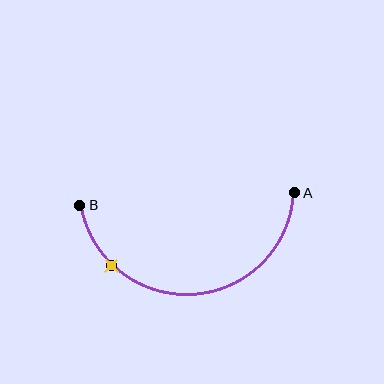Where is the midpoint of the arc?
The arc midpoint is the point on the curve farthest from the straight line joining A and B. It sits below that line.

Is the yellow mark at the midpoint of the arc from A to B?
No. The yellow mark lies on the arc but is closer to endpoint B. The arc midpoint would be at the point on the curve equidistant along the arc from both A and B.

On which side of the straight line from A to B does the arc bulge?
The arc bulges below the straight line connecting A and B.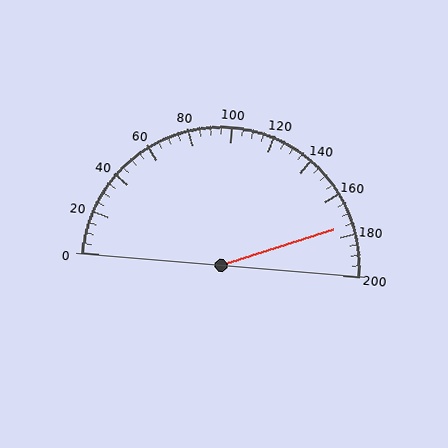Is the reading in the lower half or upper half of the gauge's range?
The reading is in the upper half of the range (0 to 200).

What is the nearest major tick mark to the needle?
The nearest major tick mark is 180.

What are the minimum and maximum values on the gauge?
The gauge ranges from 0 to 200.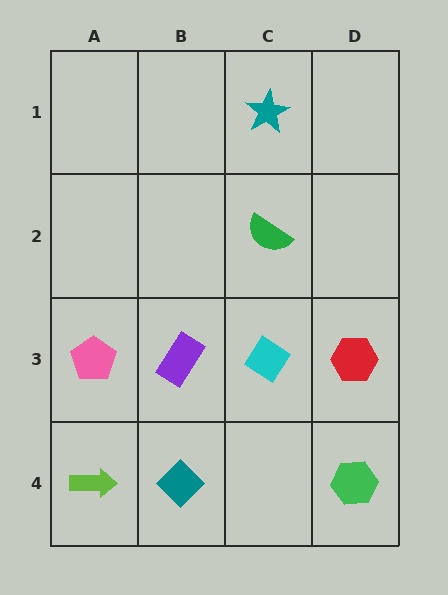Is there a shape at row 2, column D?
No, that cell is empty.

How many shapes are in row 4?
3 shapes.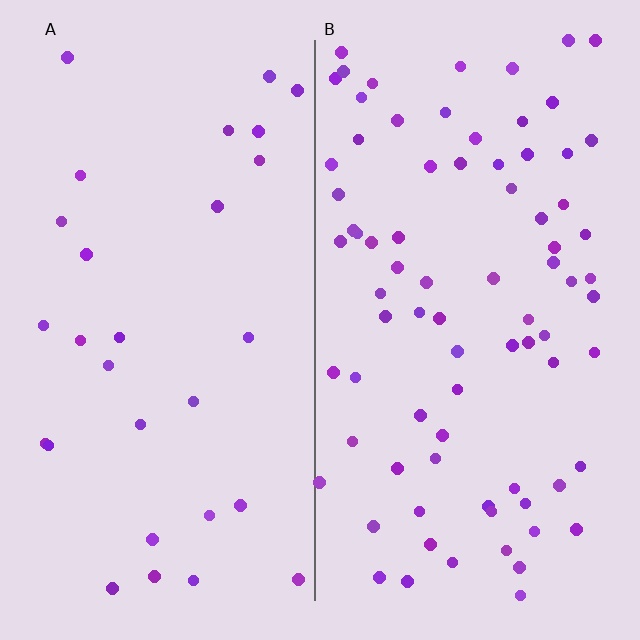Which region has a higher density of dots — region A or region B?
B (the right).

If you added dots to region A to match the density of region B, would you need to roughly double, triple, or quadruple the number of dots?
Approximately triple.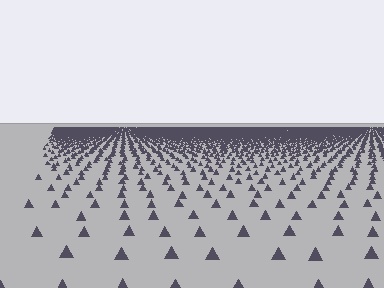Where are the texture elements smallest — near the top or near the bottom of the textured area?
Near the top.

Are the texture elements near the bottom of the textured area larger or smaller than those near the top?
Larger. Near the bottom, elements are closer to the viewer and appear at a bigger on-screen size.